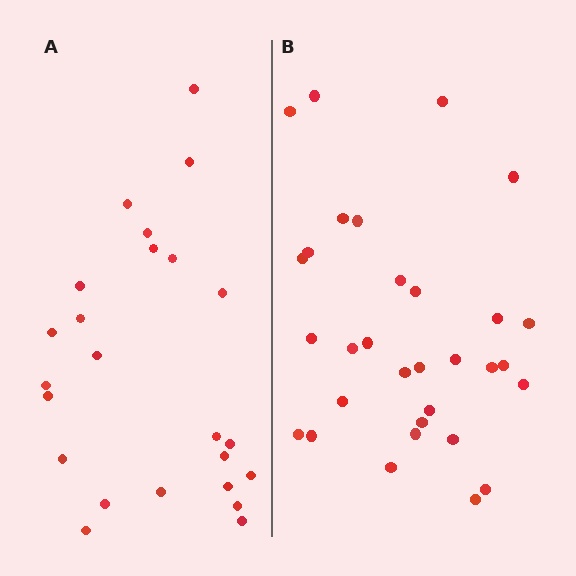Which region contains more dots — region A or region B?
Region B (the right region) has more dots.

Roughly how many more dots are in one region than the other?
Region B has roughly 8 or so more dots than region A.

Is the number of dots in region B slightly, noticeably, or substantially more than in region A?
Region B has noticeably more, but not dramatically so. The ratio is roughly 1.3 to 1.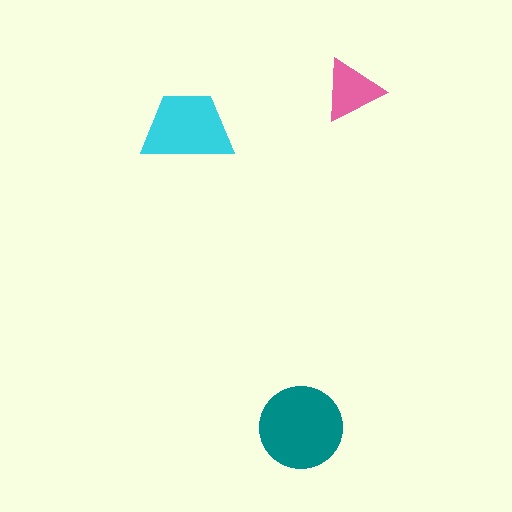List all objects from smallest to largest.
The pink triangle, the cyan trapezoid, the teal circle.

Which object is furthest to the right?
The pink triangle is rightmost.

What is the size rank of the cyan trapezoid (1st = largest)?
2nd.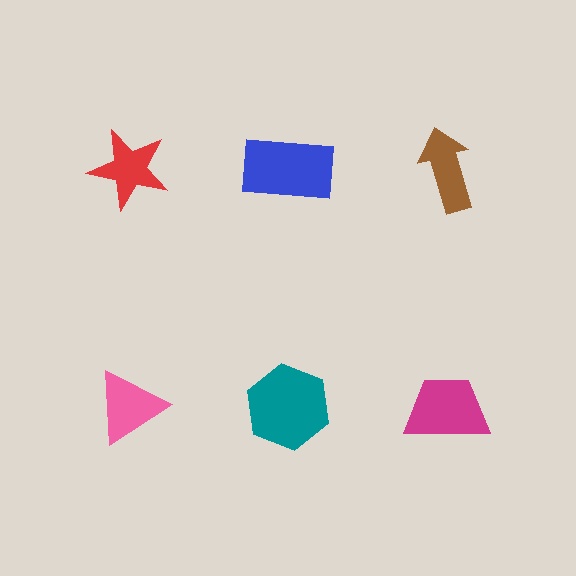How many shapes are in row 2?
3 shapes.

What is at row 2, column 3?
A magenta trapezoid.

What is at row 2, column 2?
A teal hexagon.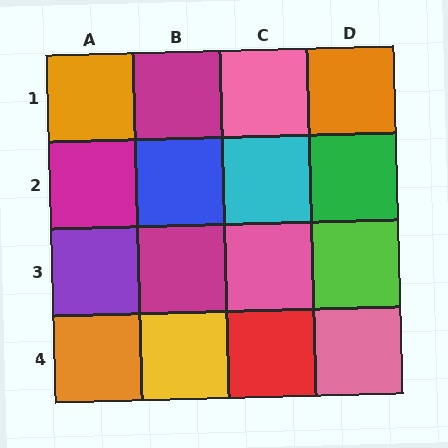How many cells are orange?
3 cells are orange.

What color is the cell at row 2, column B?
Blue.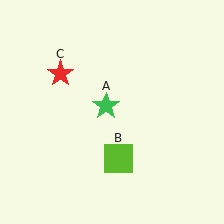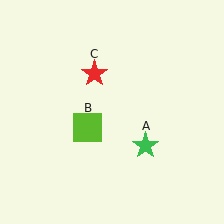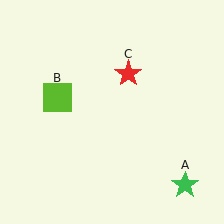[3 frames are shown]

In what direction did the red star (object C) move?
The red star (object C) moved right.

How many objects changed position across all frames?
3 objects changed position: green star (object A), lime square (object B), red star (object C).